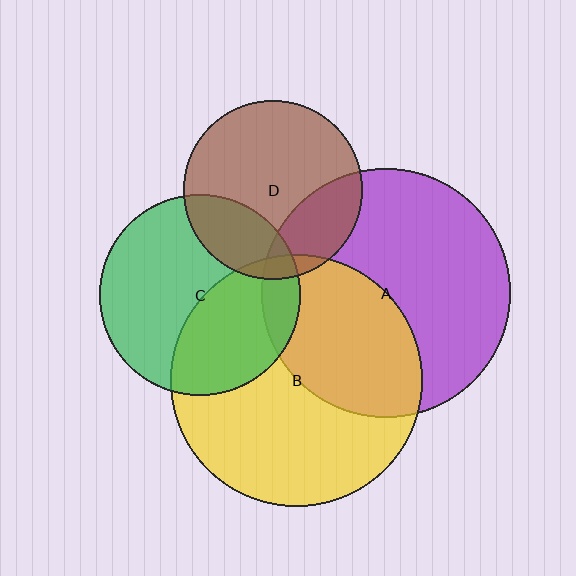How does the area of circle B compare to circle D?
Approximately 2.0 times.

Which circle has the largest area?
Circle B (yellow).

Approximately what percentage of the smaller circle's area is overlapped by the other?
Approximately 40%.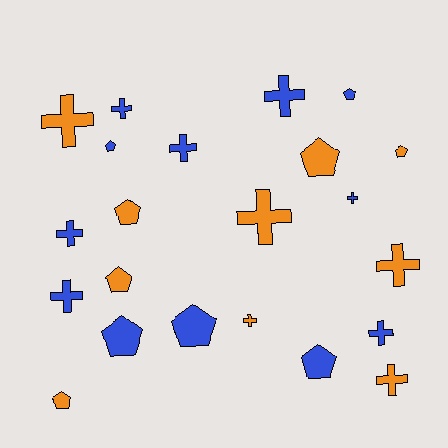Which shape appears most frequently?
Cross, with 12 objects.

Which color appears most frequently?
Blue, with 12 objects.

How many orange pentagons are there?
There are 5 orange pentagons.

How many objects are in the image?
There are 22 objects.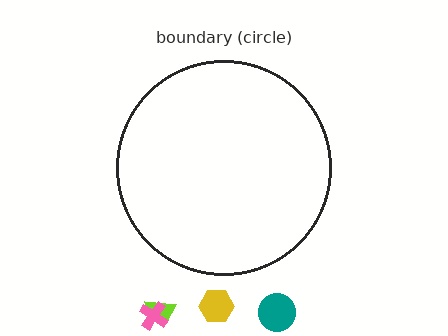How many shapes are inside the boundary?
0 inside, 4 outside.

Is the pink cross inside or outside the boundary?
Outside.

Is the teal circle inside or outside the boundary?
Outside.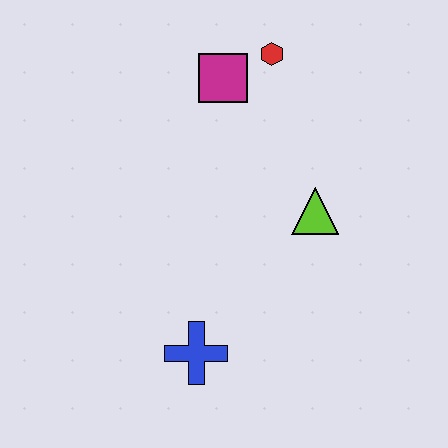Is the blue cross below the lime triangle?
Yes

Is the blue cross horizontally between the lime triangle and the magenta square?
No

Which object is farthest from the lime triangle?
The blue cross is farthest from the lime triangle.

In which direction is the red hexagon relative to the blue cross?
The red hexagon is above the blue cross.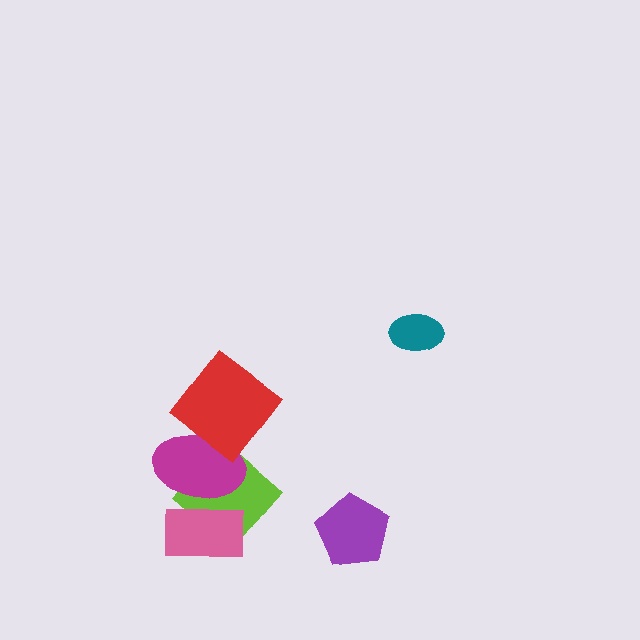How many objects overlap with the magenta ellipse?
3 objects overlap with the magenta ellipse.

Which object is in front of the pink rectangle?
The magenta ellipse is in front of the pink rectangle.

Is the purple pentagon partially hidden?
No, no other shape covers it.